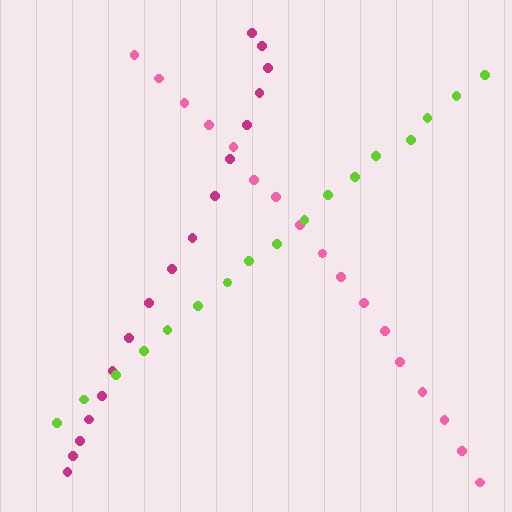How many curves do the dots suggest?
There are 3 distinct paths.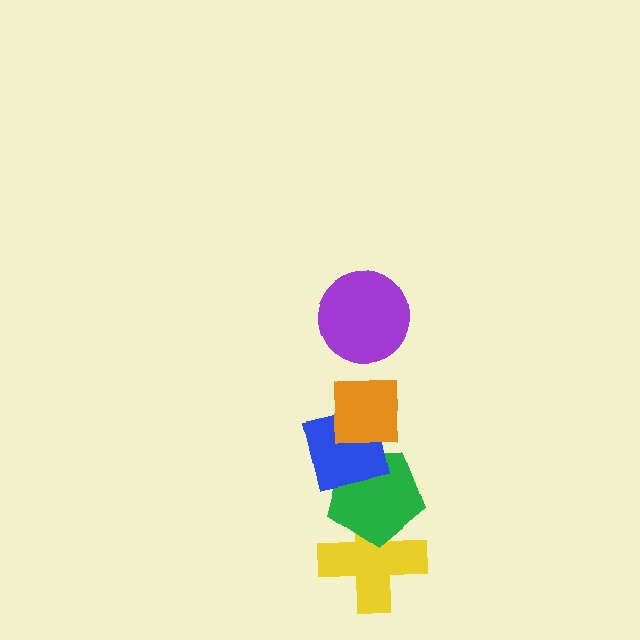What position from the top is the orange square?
The orange square is 2nd from the top.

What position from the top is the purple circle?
The purple circle is 1st from the top.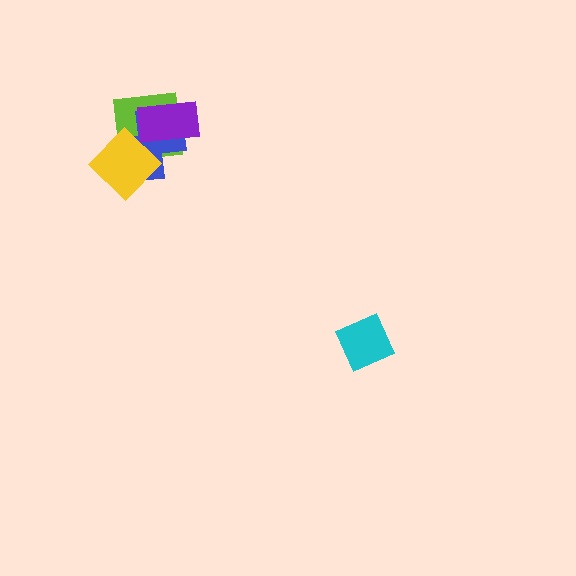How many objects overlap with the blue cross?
3 objects overlap with the blue cross.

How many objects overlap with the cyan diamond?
0 objects overlap with the cyan diamond.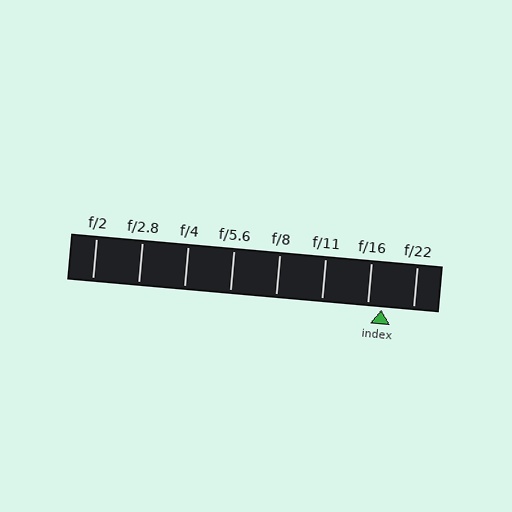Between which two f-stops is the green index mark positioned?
The index mark is between f/16 and f/22.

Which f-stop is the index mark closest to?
The index mark is closest to f/16.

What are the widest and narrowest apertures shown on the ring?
The widest aperture shown is f/2 and the narrowest is f/22.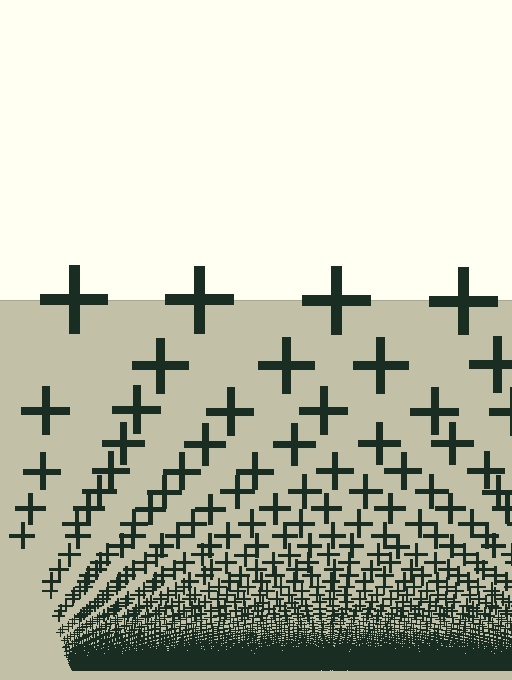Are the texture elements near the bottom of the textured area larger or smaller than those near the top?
Smaller. The gradient is inverted — elements near the bottom are smaller and denser.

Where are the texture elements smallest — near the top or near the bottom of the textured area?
Near the bottom.